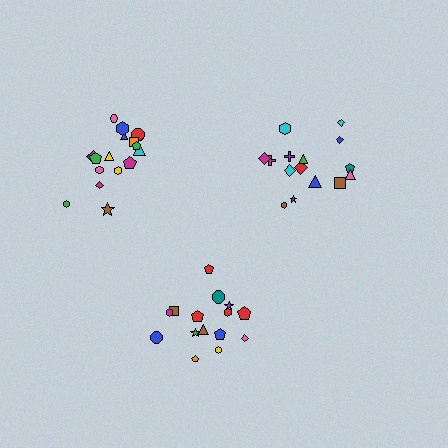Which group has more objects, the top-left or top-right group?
The top-left group.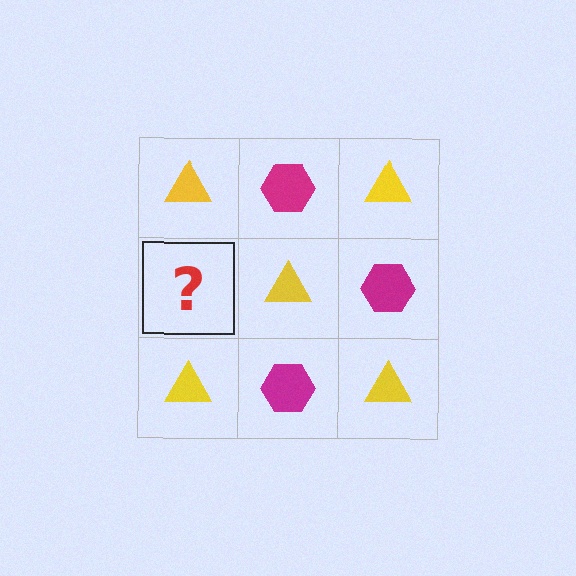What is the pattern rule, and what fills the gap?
The rule is that it alternates yellow triangle and magenta hexagon in a checkerboard pattern. The gap should be filled with a magenta hexagon.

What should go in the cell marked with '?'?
The missing cell should contain a magenta hexagon.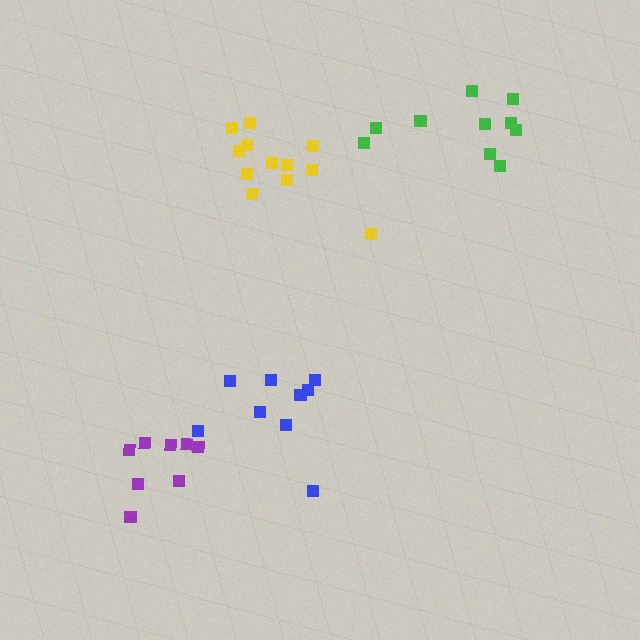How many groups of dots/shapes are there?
There are 4 groups.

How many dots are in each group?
Group 1: 9 dots, Group 2: 12 dots, Group 3: 10 dots, Group 4: 8 dots (39 total).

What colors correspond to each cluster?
The clusters are colored: blue, yellow, green, purple.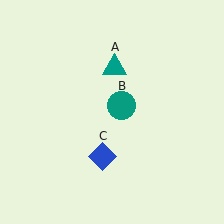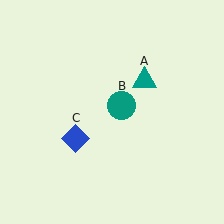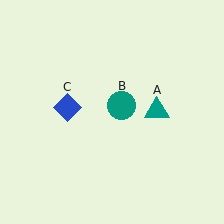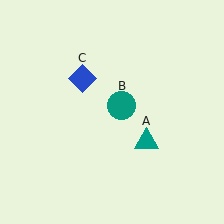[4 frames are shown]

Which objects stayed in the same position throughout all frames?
Teal circle (object B) remained stationary.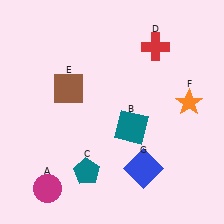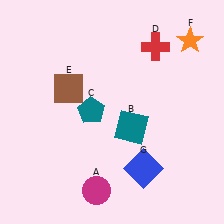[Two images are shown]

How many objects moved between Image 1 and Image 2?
3 objects moved between the two images.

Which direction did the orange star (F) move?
The orange star (F) moved up.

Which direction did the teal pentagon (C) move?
The teal pentagon (C) moved up.